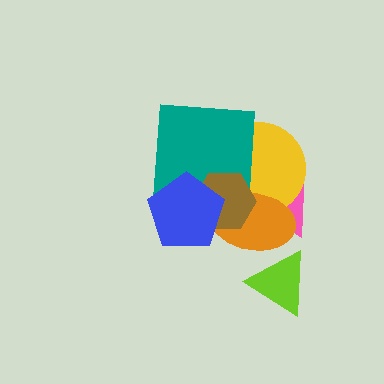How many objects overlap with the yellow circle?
4 objects overlap with the yellow circle.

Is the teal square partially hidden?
Yes, it is partially covered by another shape.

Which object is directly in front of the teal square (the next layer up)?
The brown hexagon is directly in front of the teal square.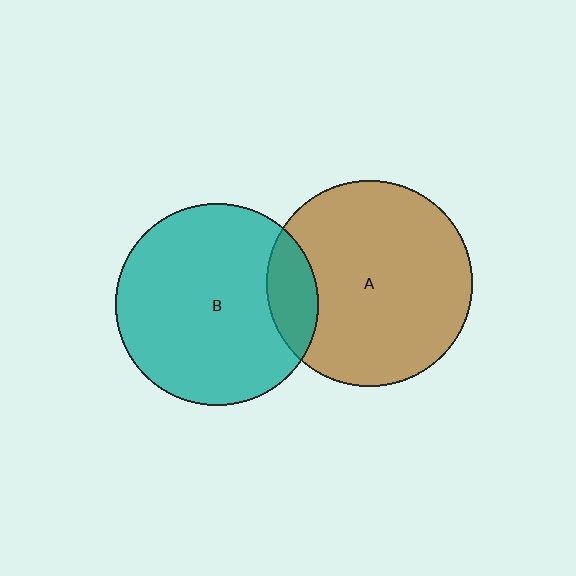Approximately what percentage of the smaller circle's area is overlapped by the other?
Approximately 15%.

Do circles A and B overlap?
Yes.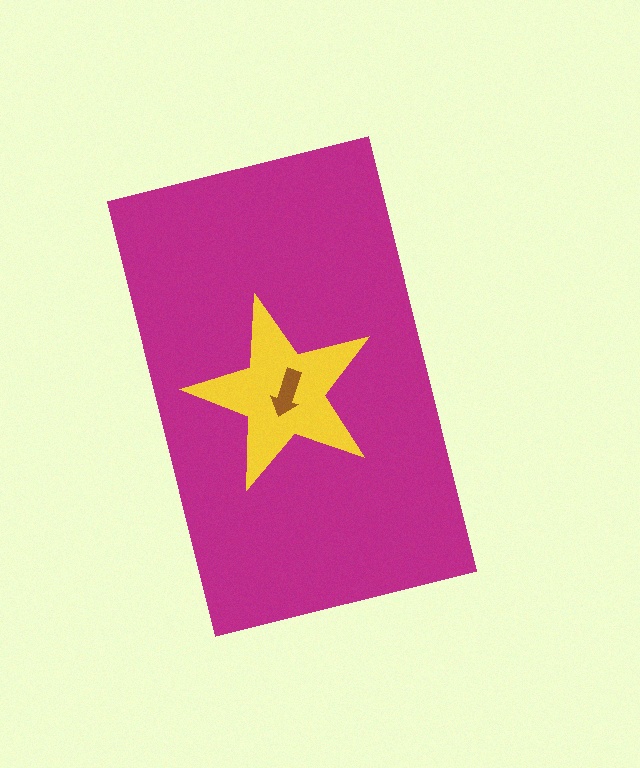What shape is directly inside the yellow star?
The brown arrow.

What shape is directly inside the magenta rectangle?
The yellow star.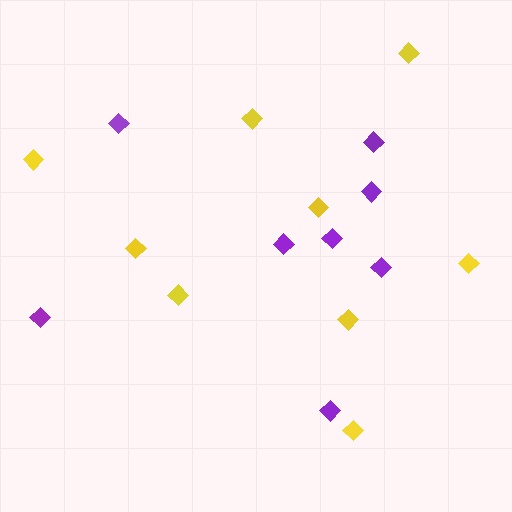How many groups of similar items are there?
There are 2 groups: one group of yellow diamonds (9) and one group of purple diamonds (8).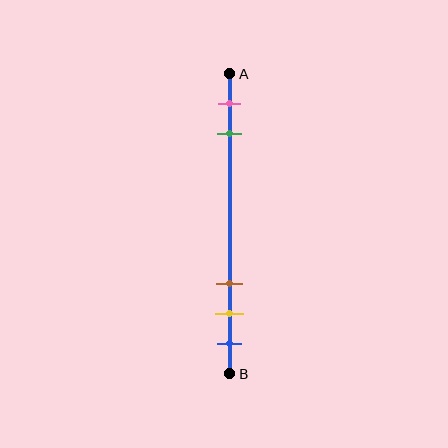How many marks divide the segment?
There are 5 marks dividing the segment.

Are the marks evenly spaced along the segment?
No, the marks are not evenly spaced.